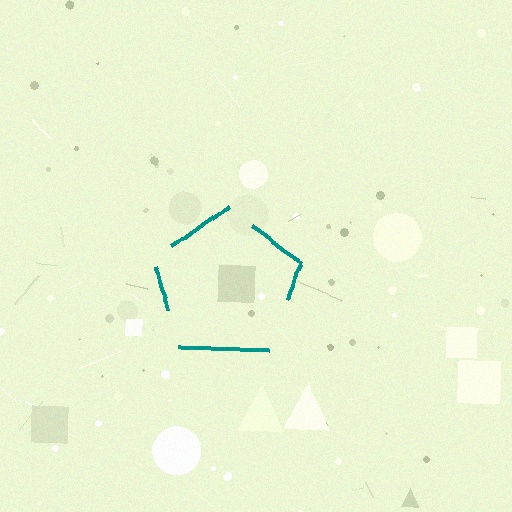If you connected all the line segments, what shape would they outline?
They would outline a pentagon.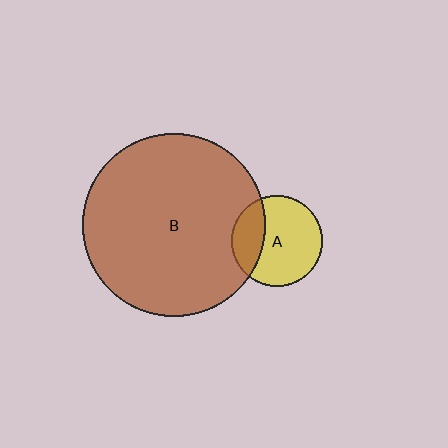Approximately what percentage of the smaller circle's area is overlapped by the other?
Approximately 30%.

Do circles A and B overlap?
Yes.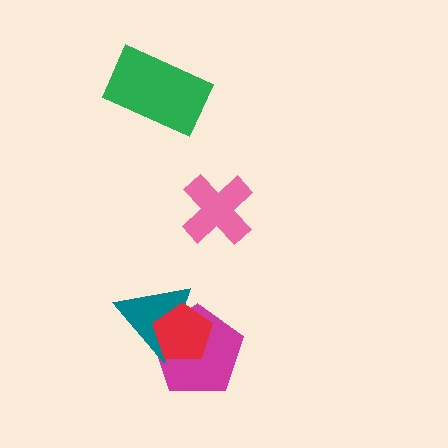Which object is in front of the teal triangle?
The red pentagon is in front of the teal triangle.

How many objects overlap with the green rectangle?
0 objects overlap with the green rectangle.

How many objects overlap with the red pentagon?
2 objects overlap with the red pentagon.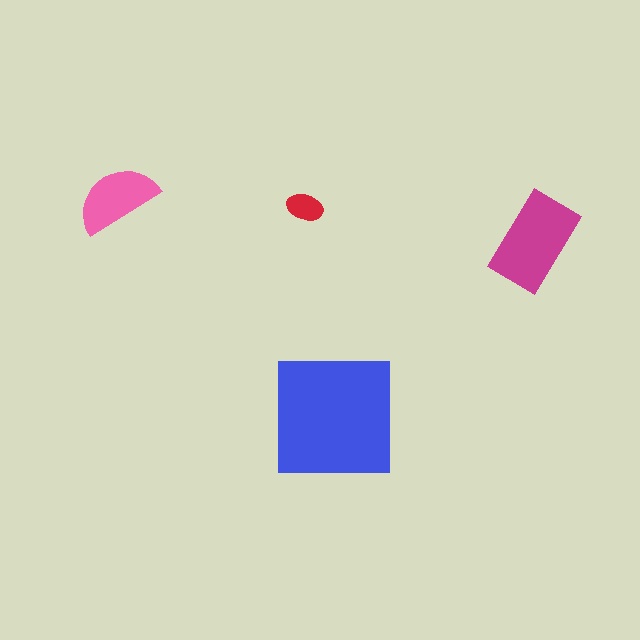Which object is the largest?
The blue square.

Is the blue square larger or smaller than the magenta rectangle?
Larger.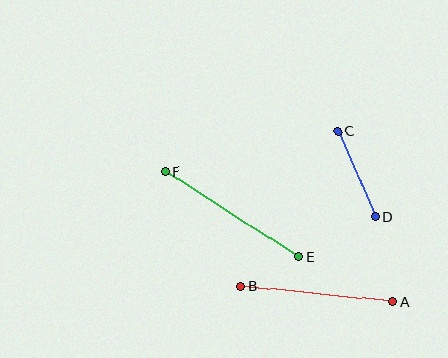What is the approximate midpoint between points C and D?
The midpoint is at approximately (357, 174) pixels.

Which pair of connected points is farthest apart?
Points E and F are farthest apart.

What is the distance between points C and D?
The distance is approximately 94 pixels.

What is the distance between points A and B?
The distance is approximately 153 pixels.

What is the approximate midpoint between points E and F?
The midpoint is at approximately (232, 214) pixels.